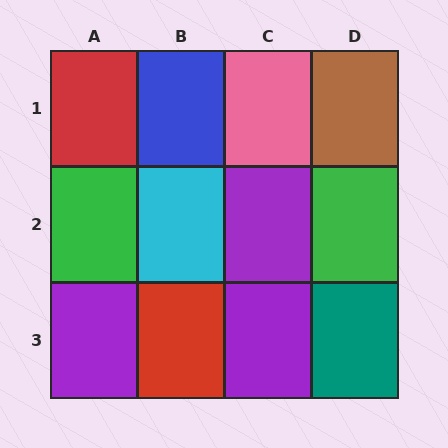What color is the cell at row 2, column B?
Cyan.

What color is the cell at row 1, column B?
Blue.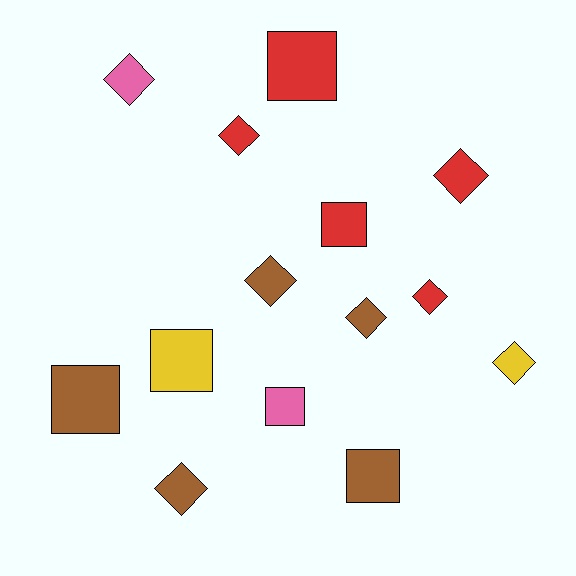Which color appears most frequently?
Brown, with 5 objects.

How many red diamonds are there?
There are 3 red diamonds.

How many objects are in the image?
There are 14 objects.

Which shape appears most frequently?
Diamond, with 8 objects.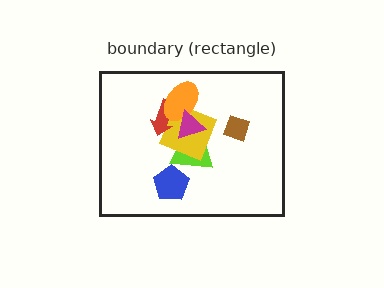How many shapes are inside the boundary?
7 inside, 0 outside.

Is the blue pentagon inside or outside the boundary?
Inside.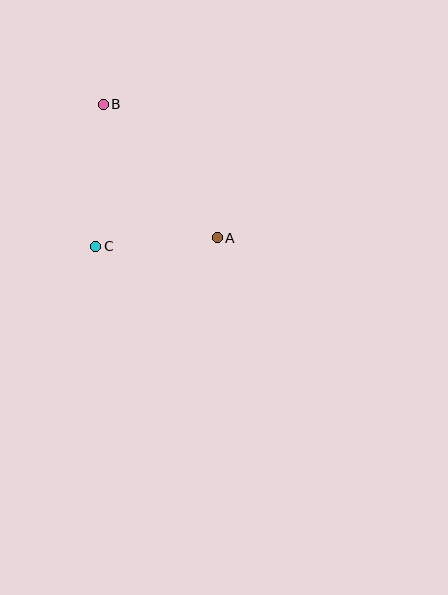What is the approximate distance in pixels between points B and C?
The distance between B and C is approximately 142 pixels.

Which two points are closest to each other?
Points A and C are closest to each other.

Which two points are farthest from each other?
Points A and B are farthest from each other.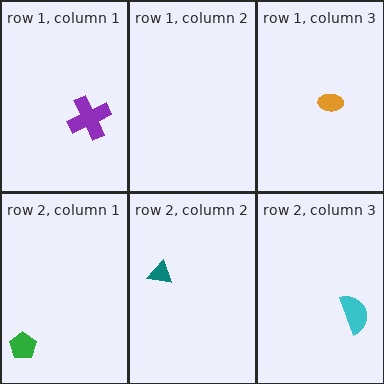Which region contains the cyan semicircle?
The row 2, column 3 region.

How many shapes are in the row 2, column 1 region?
1.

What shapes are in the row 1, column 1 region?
The purple cross.